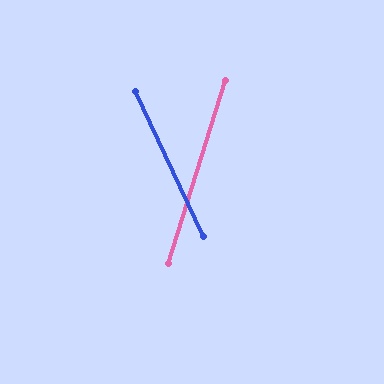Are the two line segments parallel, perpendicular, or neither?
Neither parallel nor perpendicular — they differ by about 42°.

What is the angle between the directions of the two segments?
Approximately 42 degrees.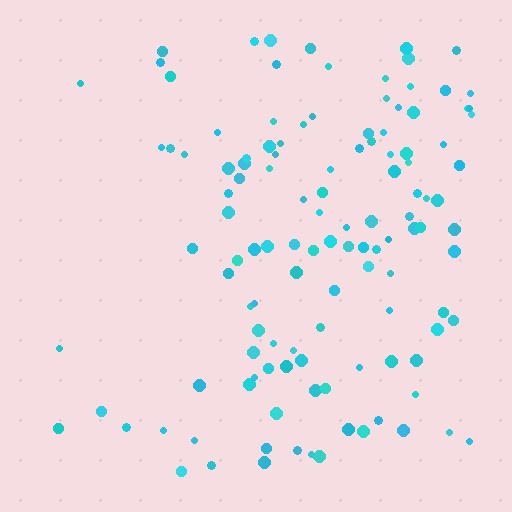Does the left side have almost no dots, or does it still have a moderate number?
Still a moderate number, just noticeably fewer than the right.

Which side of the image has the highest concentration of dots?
The right.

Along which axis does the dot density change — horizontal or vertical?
Horizontal.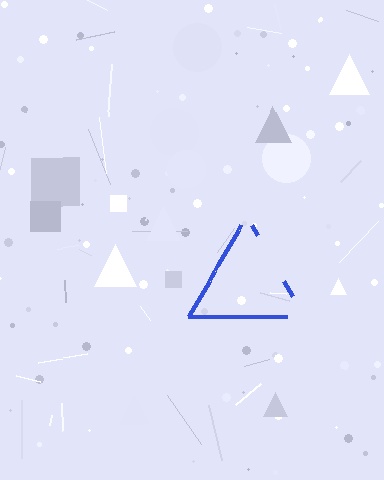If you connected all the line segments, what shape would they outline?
They would outline a triangle.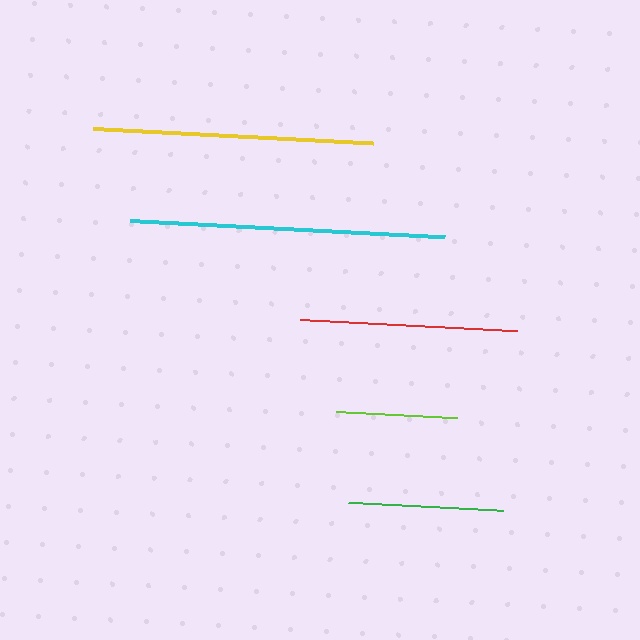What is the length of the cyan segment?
The cyan segment is approximately 315 pixels long.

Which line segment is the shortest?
The lime line is the shortest at approximately 121 pixels.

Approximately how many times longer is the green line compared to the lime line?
The green line is approximately 1.3 times the length of the lime line.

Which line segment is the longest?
The cyan line is the longest at approximately 315 pixels.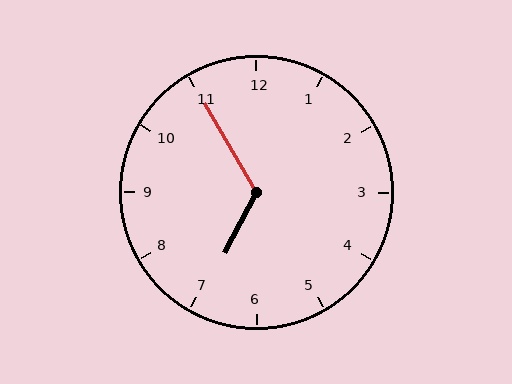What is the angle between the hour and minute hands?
Approximately 122 degrees.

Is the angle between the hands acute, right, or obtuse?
It is obtuse.